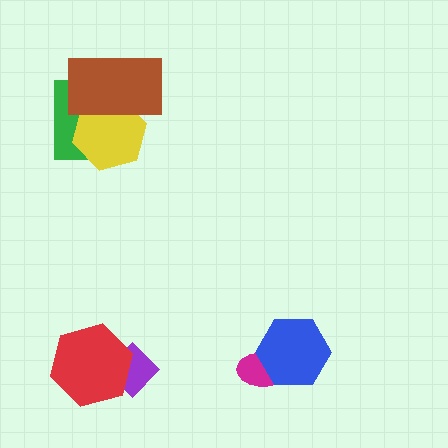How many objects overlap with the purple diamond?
1 object overlaps with the purple diamond.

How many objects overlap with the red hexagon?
1 object overlaps with the red hexagon.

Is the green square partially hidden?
Yes, it is partially covered by another shape.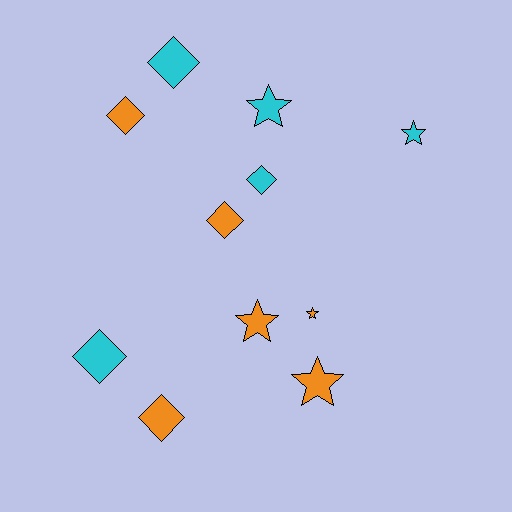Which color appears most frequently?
Orange, with 6 objects.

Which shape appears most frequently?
Diamond, with 6 objects.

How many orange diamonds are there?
There are 3 orange diamonds.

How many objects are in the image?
There are 11 objects.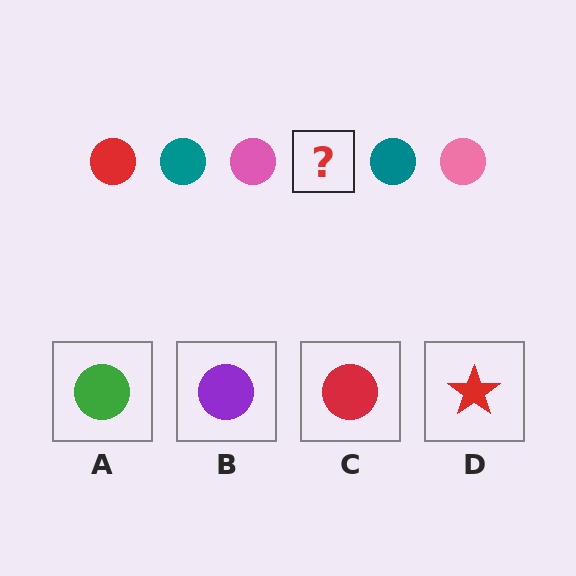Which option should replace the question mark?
Option C.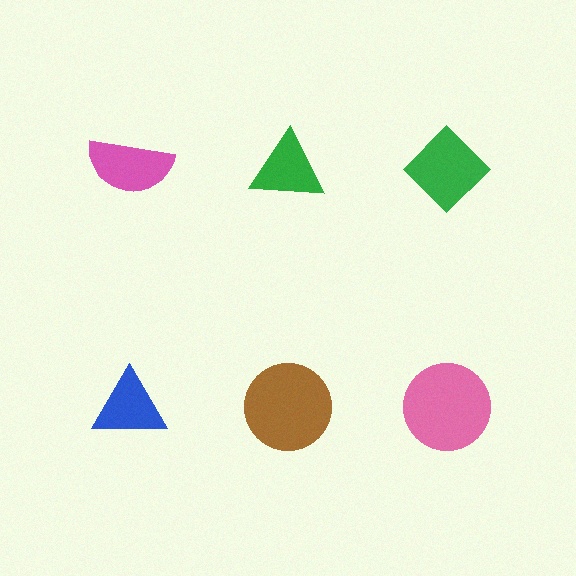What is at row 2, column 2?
A brown circle.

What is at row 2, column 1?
A blue triangle.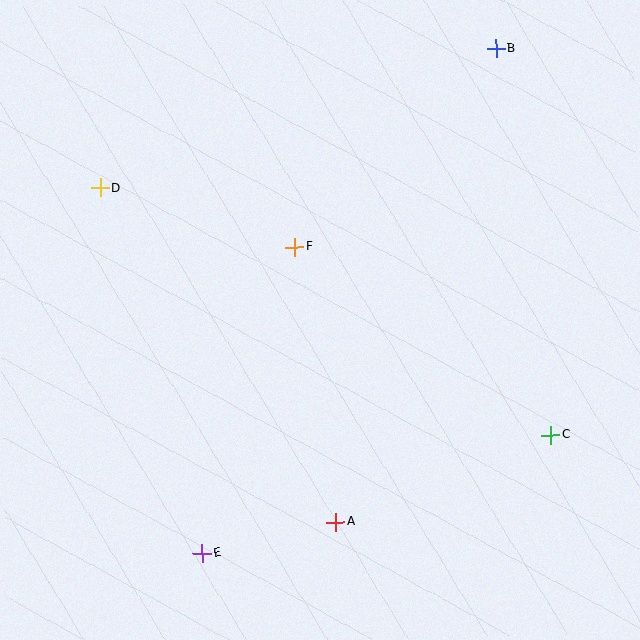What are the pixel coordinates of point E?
Point E is at (202, 553).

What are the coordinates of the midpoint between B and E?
The midpoint between B and E is at (349, 301).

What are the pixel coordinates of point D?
Point D is at (100, 188).